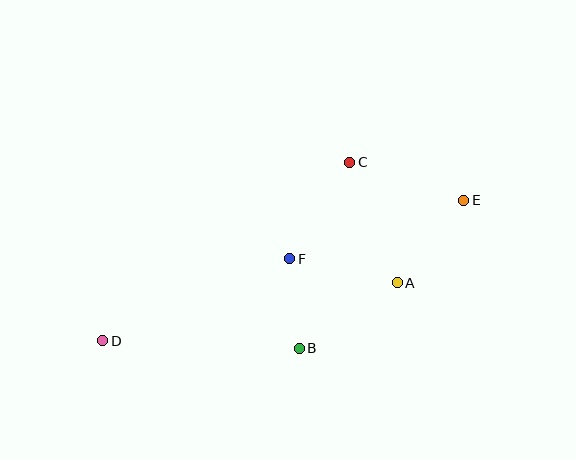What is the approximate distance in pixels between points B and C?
The distance between B and C is approximately 193 pixels.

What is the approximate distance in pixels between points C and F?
The distance between C and F is approximately 114 pixels.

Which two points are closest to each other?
Points B and F are closest to each other.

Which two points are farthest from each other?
Points D and E are farthest from each other.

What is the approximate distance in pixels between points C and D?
The distance between C and D is approximately 305 pixels.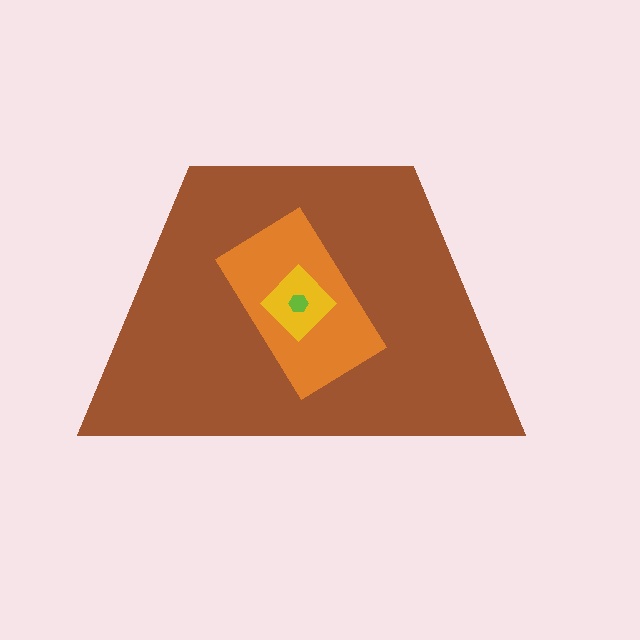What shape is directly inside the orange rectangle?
The yellow diamond.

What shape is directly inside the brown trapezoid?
The orange rectangle.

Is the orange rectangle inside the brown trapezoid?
Yes.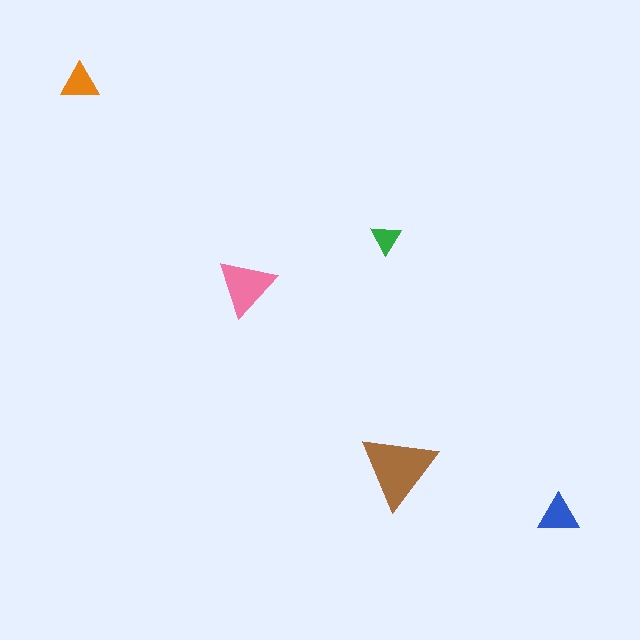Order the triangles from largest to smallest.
the brown one, the pink one, the blue one, the orange one, the green one.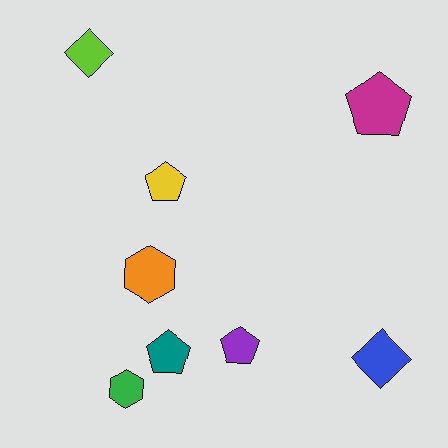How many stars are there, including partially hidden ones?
There are no stars.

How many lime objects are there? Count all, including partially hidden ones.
There is 1 lime object.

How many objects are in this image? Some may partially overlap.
There are 8 objects.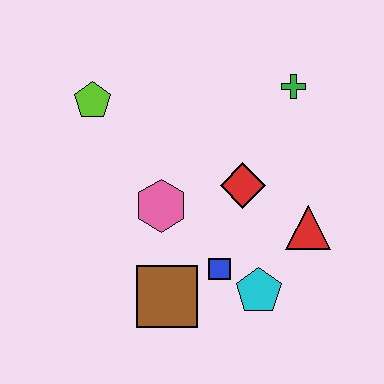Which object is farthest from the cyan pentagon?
The lime pentagon is farthest from the cyan pentagon.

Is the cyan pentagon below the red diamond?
Yes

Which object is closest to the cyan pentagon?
The blue square is closest to the cyan pentagon.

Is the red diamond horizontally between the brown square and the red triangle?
Yes